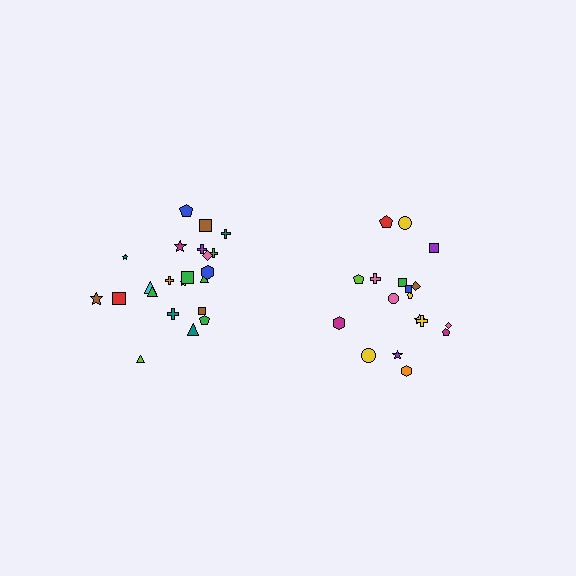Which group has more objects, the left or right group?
The left group.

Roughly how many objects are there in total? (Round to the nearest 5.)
Roughly 40 objects in total.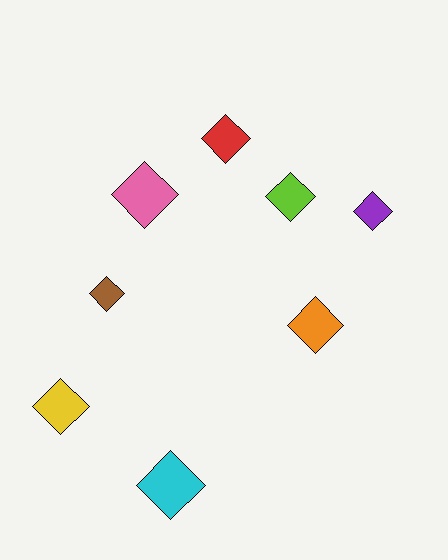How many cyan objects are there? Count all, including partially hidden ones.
There is 1 cyan object.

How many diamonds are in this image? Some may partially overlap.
There are 8 diamonds.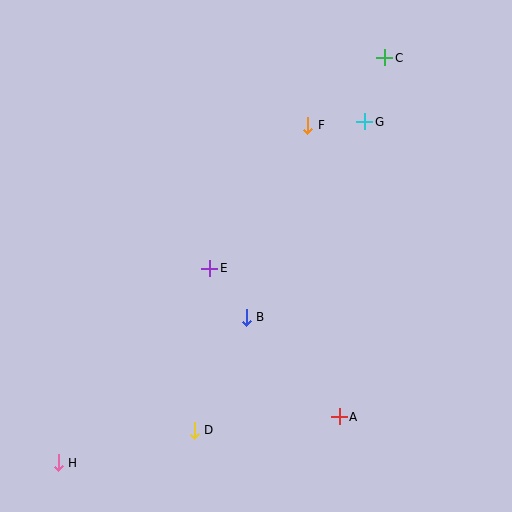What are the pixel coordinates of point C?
Point C is at (385, 58).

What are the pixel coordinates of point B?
Point B is at (246, 317).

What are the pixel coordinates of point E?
Point E is at (210, 268).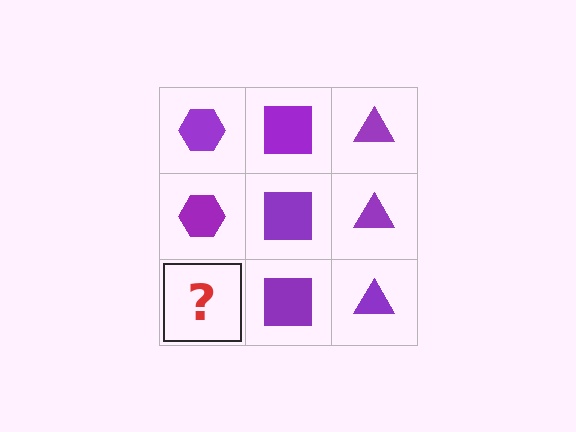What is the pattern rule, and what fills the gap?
The rule is that each column has a consistent shape. The gap should be filled with a purple hexagon.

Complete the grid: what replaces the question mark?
The question mark should be replaced with a purple hexagon.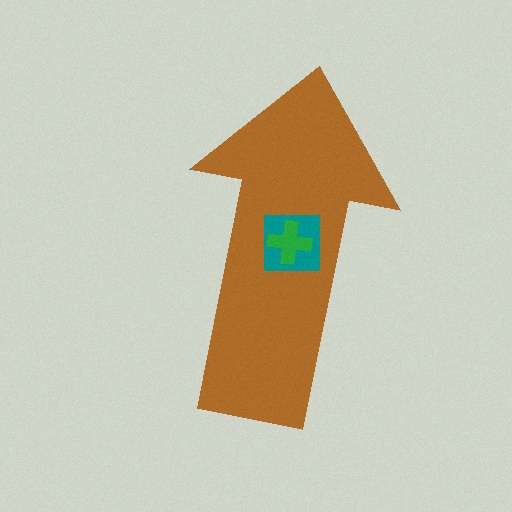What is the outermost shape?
The brown arrow.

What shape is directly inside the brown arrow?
The teal square.